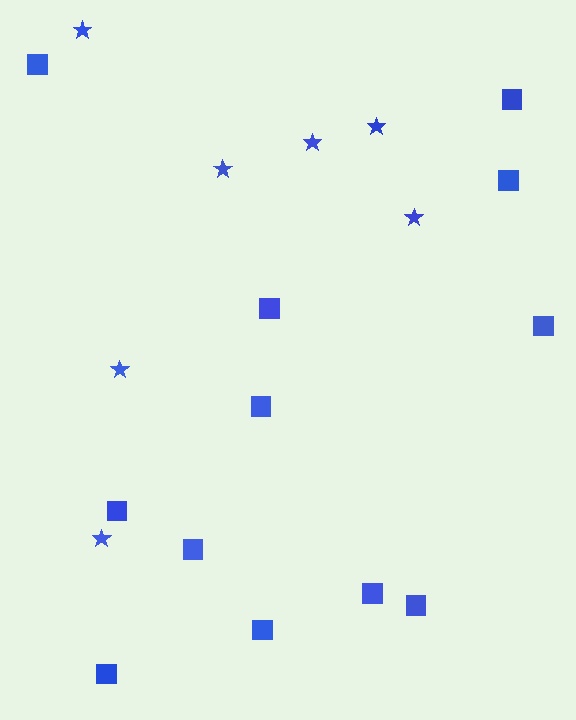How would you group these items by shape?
There are 2 groups: one group of stars (7) and one group of squares (12).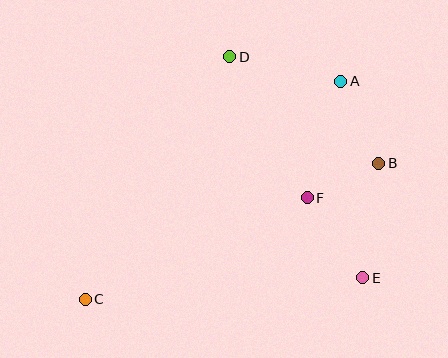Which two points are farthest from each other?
Points A and C are farthest from each other.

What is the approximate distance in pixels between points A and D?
The distance between A and D is approximately 114 pixels.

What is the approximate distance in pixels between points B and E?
The distance between B and E is approximately 115 pixels.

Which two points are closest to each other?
Points B and F are closest to each other.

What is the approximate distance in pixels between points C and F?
The distance between C and F is approximately 244 pixels.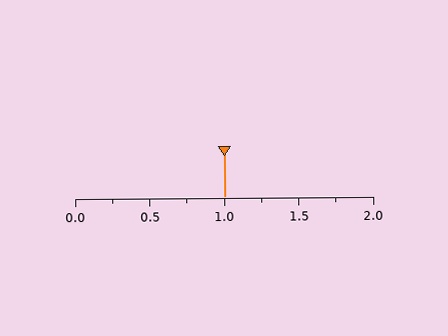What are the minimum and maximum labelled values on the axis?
The axis runs from 0.0 to 2.0.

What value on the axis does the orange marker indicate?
The marker indicates approximately 1.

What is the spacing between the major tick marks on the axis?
The major ticks are spaced 0.5 apart.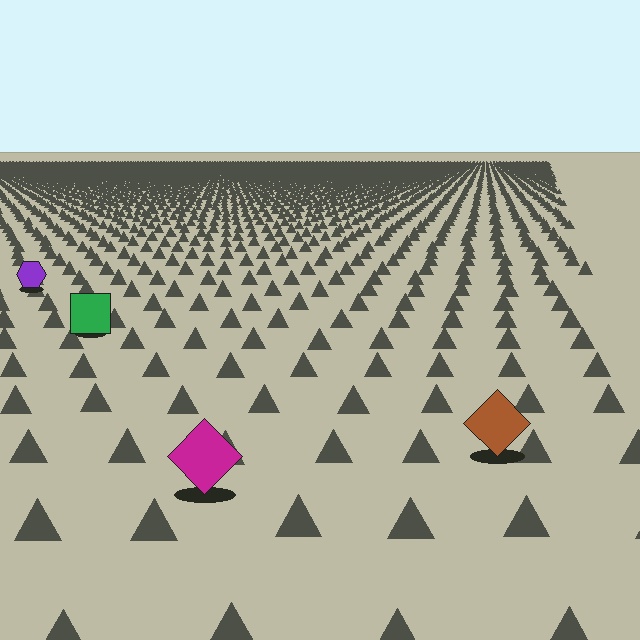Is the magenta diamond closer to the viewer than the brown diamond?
Yes. The magenta diamond is closer — you can tell from the texture gradient: the ground texture is coarser near it.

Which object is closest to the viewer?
The magenta diamond is closest. The texture marks near it are larger and more spread out.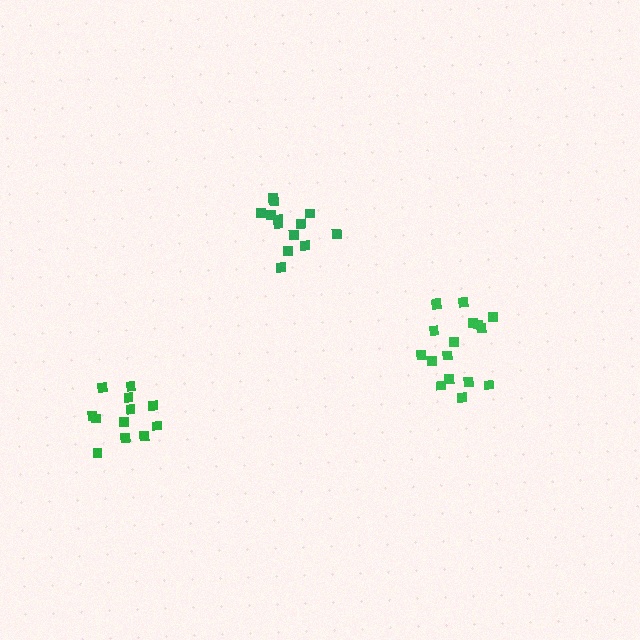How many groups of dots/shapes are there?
There are 3 groups.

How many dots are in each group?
Group 1: 13 dots, Group 2: 17 dots, Group 3: 12 dots (42 total).